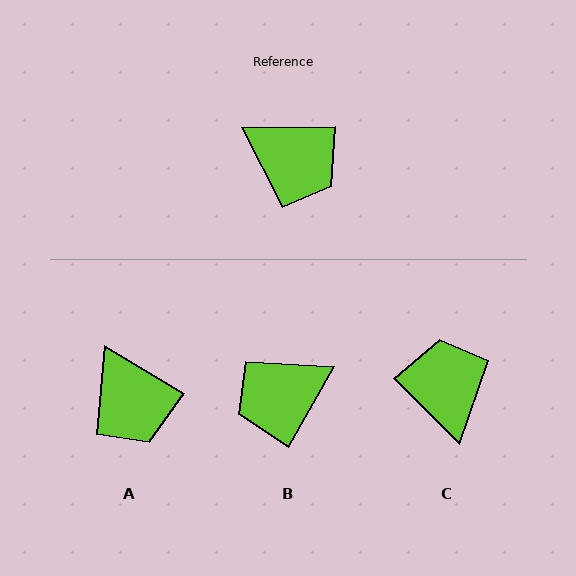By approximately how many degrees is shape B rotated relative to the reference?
Approximately 120 degrees clockwise.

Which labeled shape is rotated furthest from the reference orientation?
C, about 134 degrees away.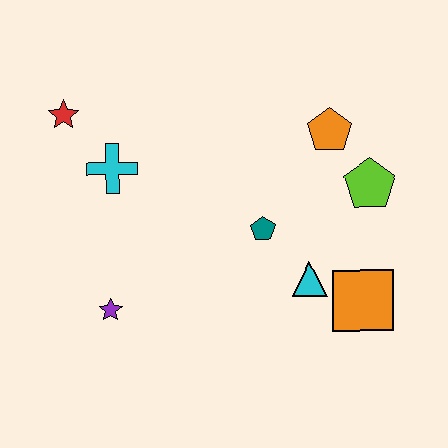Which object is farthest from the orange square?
The red star is farthest from the orange square.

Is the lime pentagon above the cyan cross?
No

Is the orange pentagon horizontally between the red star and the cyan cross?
No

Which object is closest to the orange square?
The cyan triangle is closest to the orange square.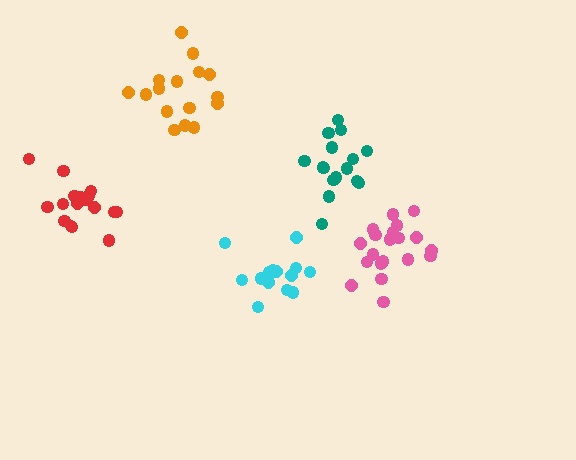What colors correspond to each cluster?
The clusters are colored: red, pink, cyan, orange, teal.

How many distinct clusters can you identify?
There are 5 distinct clusters.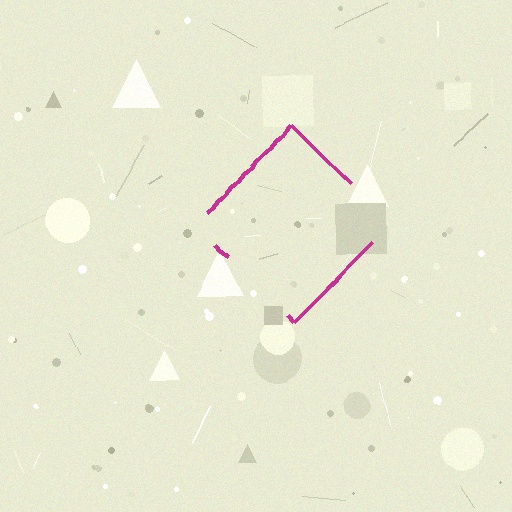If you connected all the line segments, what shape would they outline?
They would outline a diamond.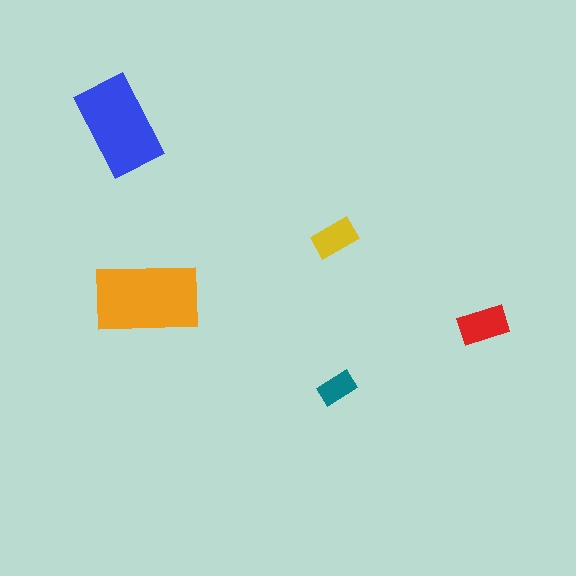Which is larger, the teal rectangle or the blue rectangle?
The blue one.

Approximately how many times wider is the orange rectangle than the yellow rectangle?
About 2.5 times wider.